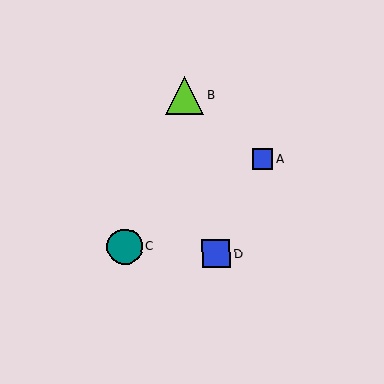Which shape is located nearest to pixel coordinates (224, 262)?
The blue square (labeled D) at (216, 254) is nearest to that location.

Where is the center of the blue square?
The center of the blue square is at (262, 160).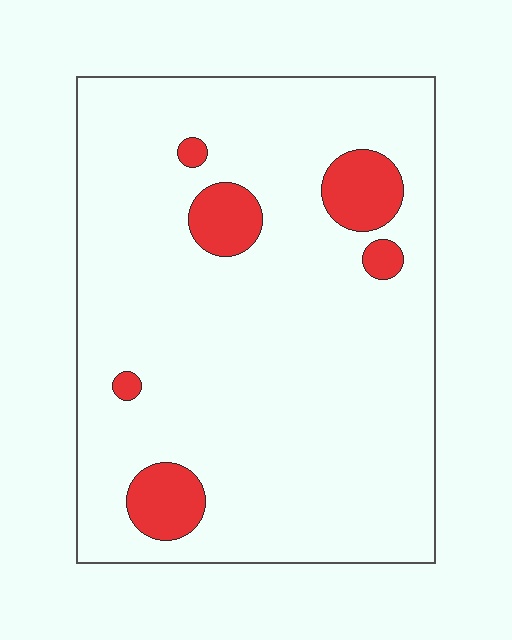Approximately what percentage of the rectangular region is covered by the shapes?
Approximately 10%.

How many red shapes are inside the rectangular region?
6.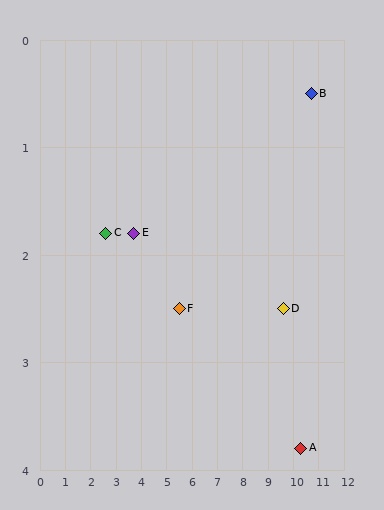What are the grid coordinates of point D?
Point D is at approximately (9.6, 2.5).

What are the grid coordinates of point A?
Point A is at approximately (10.3, 3.8).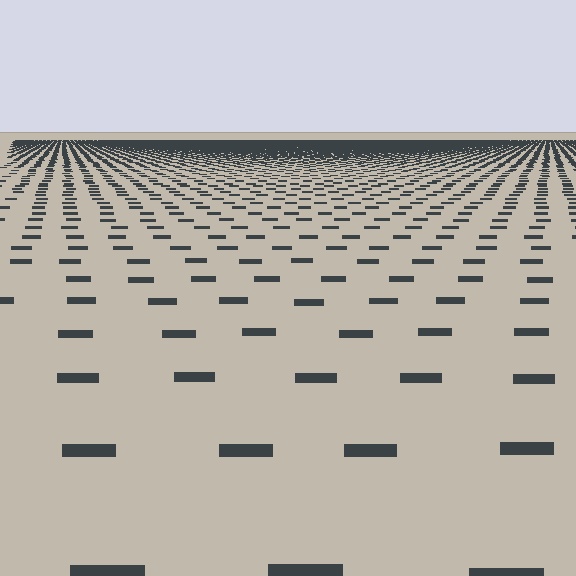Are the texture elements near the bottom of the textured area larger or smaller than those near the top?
Larger. Near the bottom, elements are closer to the viewer and appear at a bigger on-screen size.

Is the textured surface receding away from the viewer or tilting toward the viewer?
The surface is receding away from the viewer. Texture elements get smaller and denser toward the top.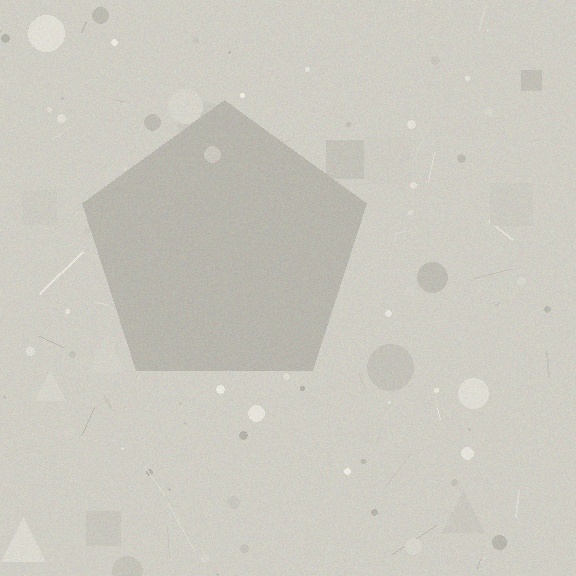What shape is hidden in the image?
A pentagon is hidden in the image.